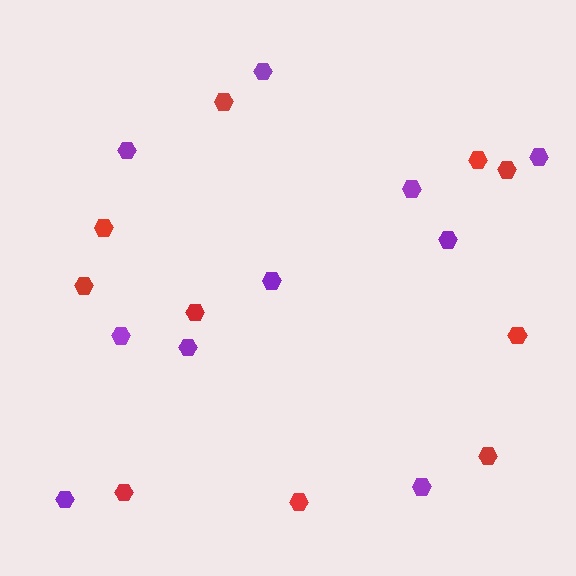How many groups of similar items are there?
There are 2 groups: one group of purple hexagons (10) and one group of red hexagons (10).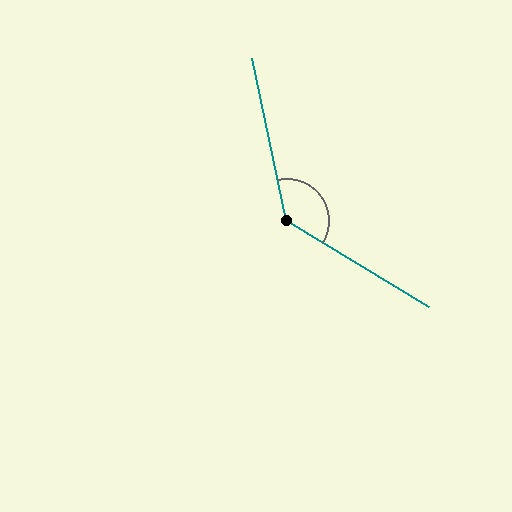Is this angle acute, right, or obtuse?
It is obtuse.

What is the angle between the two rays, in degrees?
Approximately 133 degrees.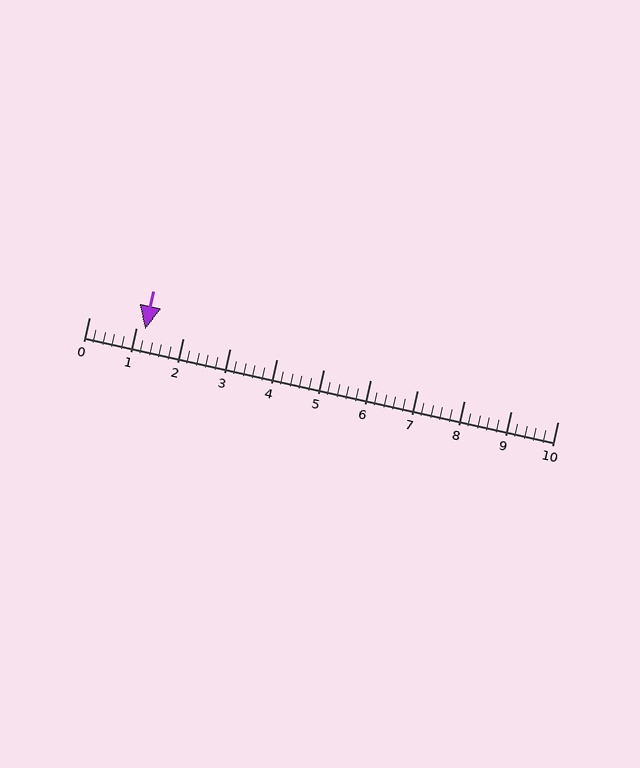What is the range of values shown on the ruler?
The ruler shows values from 0 to 10.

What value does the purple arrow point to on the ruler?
The purple arrow points to approximately 1.2.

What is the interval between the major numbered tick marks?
The major tick marks are spaced 1 units apart.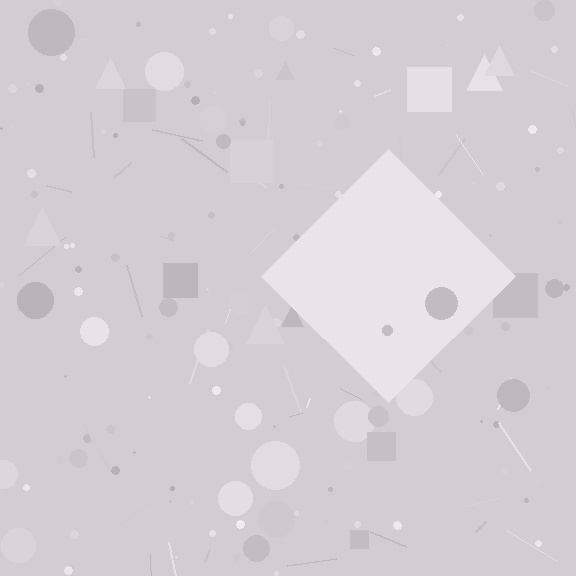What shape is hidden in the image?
A diamond is hidden in the image.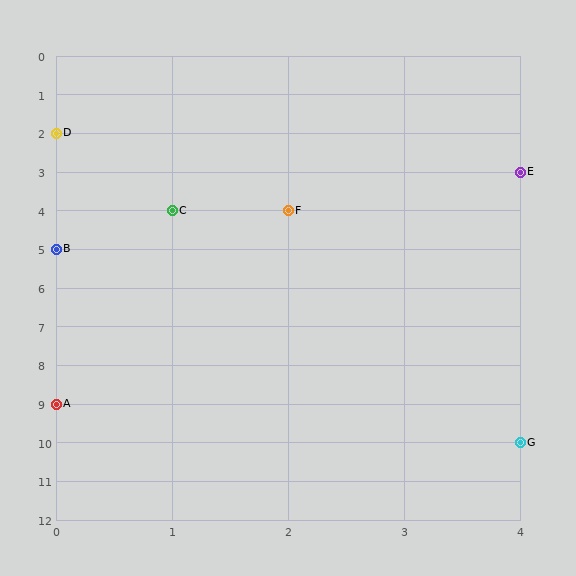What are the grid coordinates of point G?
Point G is at grid coordinates (4, 10).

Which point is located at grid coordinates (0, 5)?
Point B is at (0, 5).